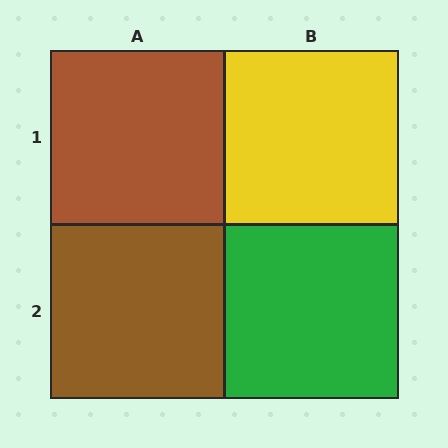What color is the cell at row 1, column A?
Brown.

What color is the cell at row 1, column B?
Yellow.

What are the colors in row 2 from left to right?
Brown, green.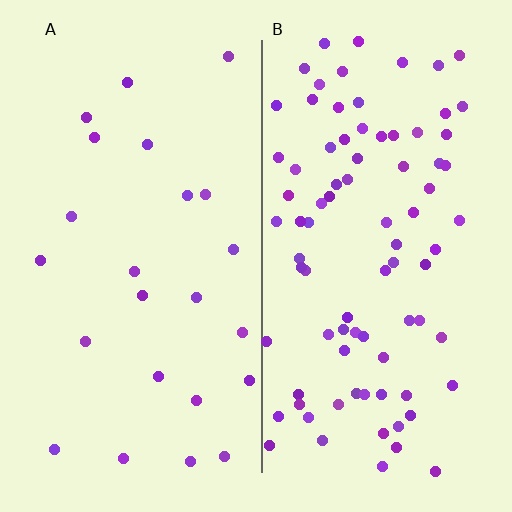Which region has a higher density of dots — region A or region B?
B (the right).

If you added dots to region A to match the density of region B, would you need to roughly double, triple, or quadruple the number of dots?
Approximately quadruple.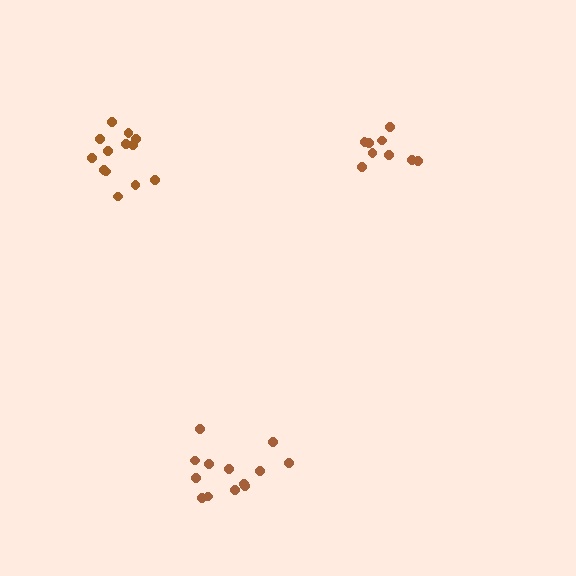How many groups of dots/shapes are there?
There are 3 groups.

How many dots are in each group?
Group 1: 13 dots, Group 2: 13 dots, Group 3: 9 dots (35 total).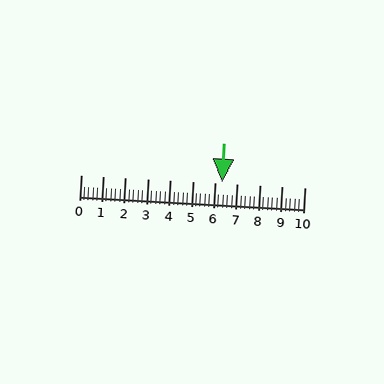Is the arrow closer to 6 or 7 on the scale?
The arrow is closer to 6.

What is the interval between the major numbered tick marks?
The major tick marks are spaced 1 units apart.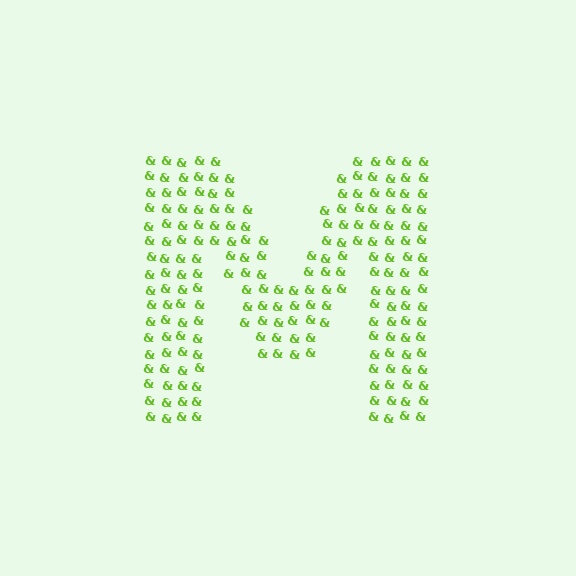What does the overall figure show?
The overall figure shows the letter M.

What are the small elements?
The small elements are ampersands.